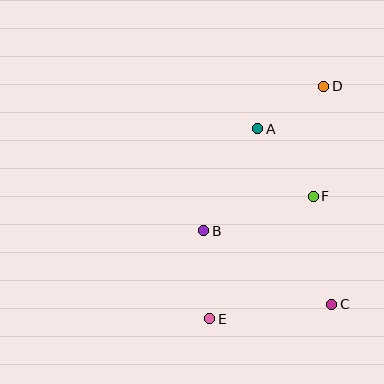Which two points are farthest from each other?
Points D and E are farthest from each other.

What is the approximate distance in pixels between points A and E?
The distance between A and E is approximately 196 pixels.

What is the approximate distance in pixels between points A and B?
The distance between A and B is approximately 115 pixels.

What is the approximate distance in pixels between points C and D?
The distance between C and D is approximately 218 pixels.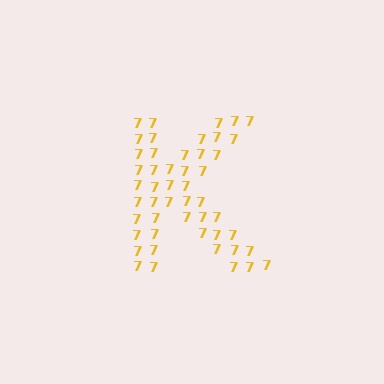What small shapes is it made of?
It is made of small digit 7's.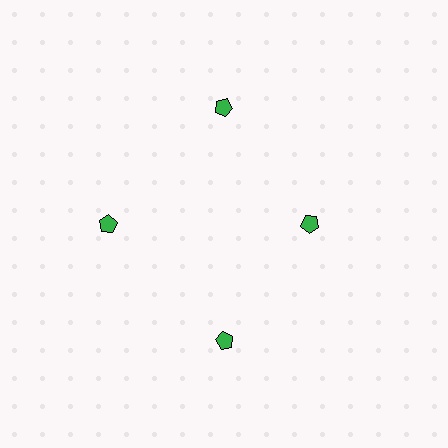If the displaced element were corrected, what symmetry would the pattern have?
It would have 4-fold rotational symmetry — the pattern would map onto itself every 90 degrees.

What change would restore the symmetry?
The symmetry would be restored by moving it outward, back onto the ring so that all 4 pentagons sit at equal angles and equal distance from the center.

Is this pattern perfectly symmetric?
No. The 4 green pentagons are arranged in a ring, but one element near the 3 o'clock position is pulled inward toward the center, breaking the 4-fold rotational symmetry.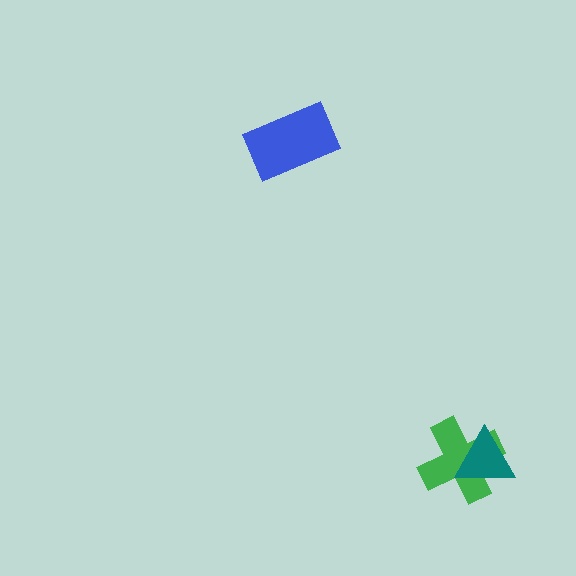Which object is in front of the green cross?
The teal triangle is in front of the green cross.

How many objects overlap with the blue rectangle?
0 objects overlap with the blue rectangle.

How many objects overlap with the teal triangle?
1 object overlaps with the teal triangle.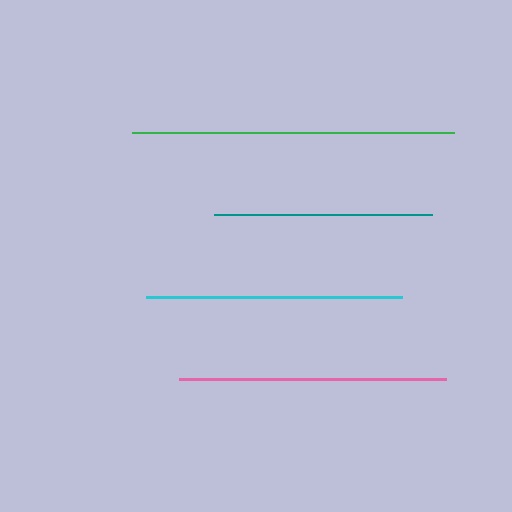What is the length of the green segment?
The green segment is approximately 322 pixels long.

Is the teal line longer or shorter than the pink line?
The pink line is longer than the teal line.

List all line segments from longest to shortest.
From longest to shortest: green, pink, cyan, teal.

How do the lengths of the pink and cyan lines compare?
The pink and cyan lines are approximately the same length.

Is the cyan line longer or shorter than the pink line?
The pink line is longer than the cyan line.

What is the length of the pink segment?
The pink segment is approximately 267 pixels long.